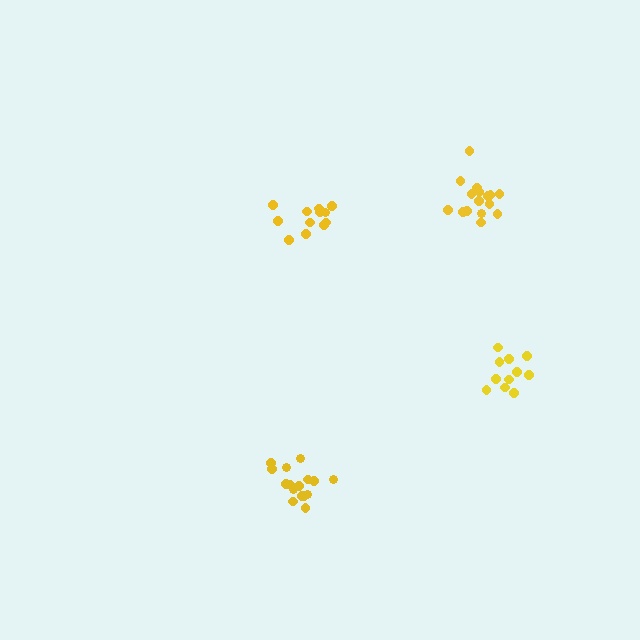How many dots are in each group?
Group 1: 16 dots, Group 2: 12 dots, Group 3: 16 dots, Group 4: 12 dots (56 total).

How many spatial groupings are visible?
There are 4 spatial groupings.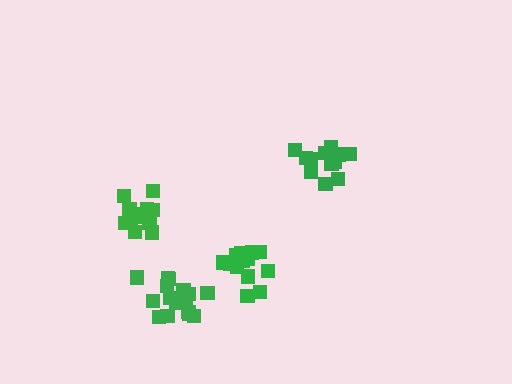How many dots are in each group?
Group 1: 15 dots, Group 2: 16 dots, Group 3: 16 dots, Group 4: 16 dots (63 total).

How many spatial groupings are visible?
There are 4 spatial groupings.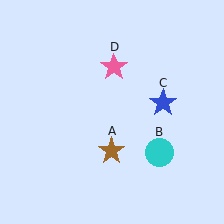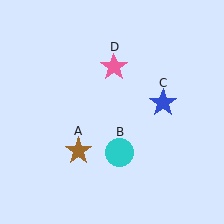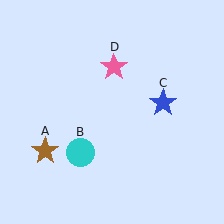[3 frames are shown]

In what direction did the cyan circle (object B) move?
The cyan circle (object B) moved left.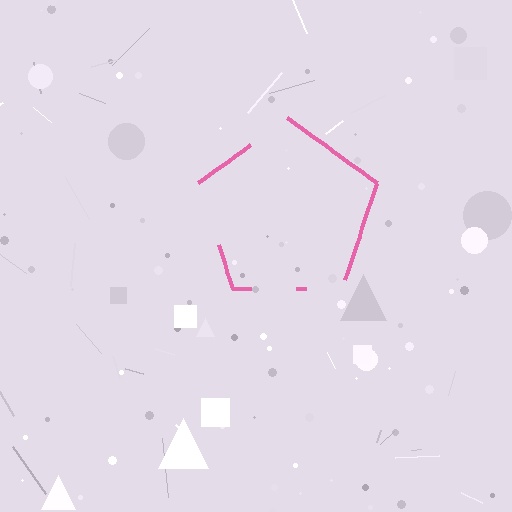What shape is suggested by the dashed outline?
The dashed outline suggests a pentagon.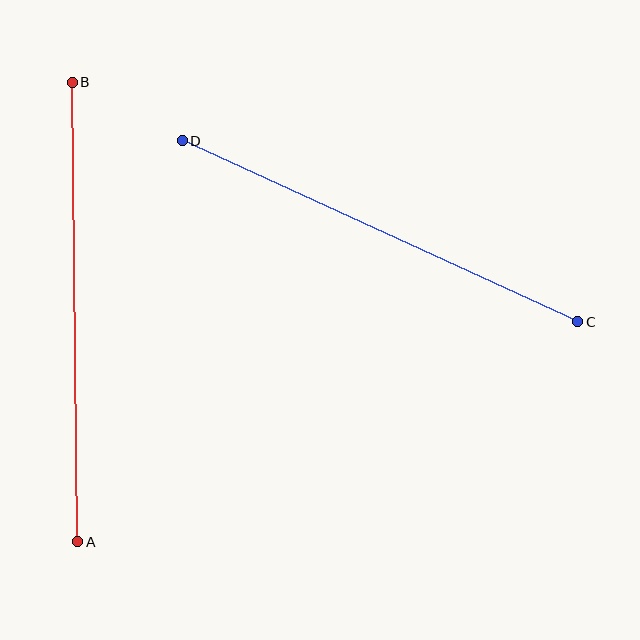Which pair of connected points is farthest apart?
Points A and B are farthest apart.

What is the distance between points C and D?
The distance is approximately 435 pixels.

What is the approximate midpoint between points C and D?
The midpoint is at approximately (380, 231) pixels.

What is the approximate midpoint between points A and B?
The midpoint is at approximately (75, 312) pixels.